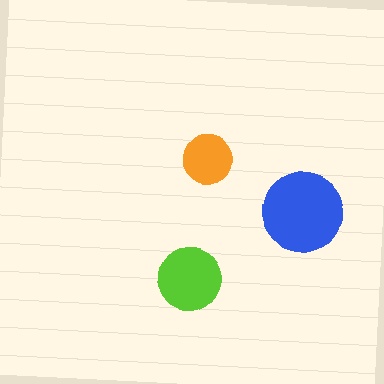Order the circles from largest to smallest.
the blue one, the lime one, the orange one.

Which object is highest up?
The orange circle is topmost.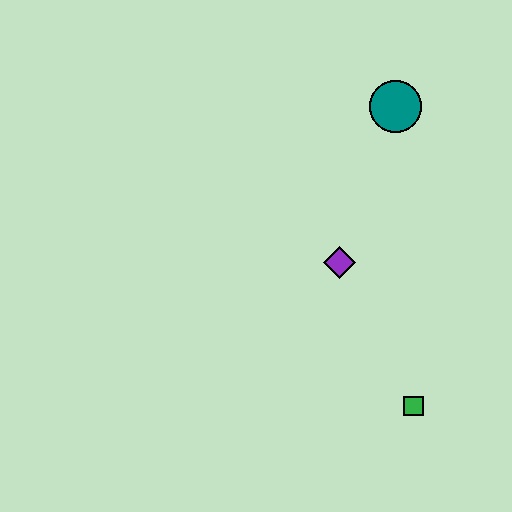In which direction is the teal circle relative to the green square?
The teal circle is above the green square.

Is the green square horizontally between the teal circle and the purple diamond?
No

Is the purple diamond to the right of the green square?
No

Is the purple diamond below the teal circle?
Yes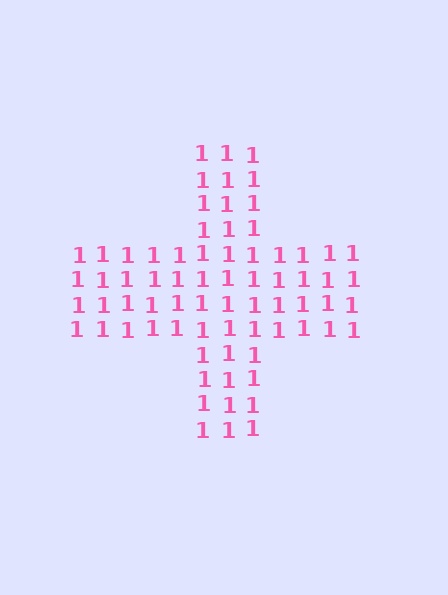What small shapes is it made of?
It is made of small digit 1's.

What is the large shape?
The large shape is a cross.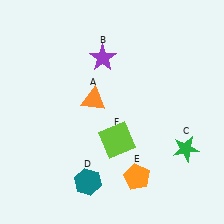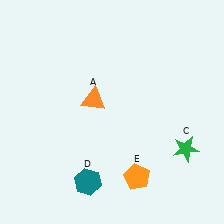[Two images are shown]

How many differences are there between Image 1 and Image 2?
There are 2 differences between the two images.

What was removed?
The lime square (F), the purple star (B) were removed in Image 2.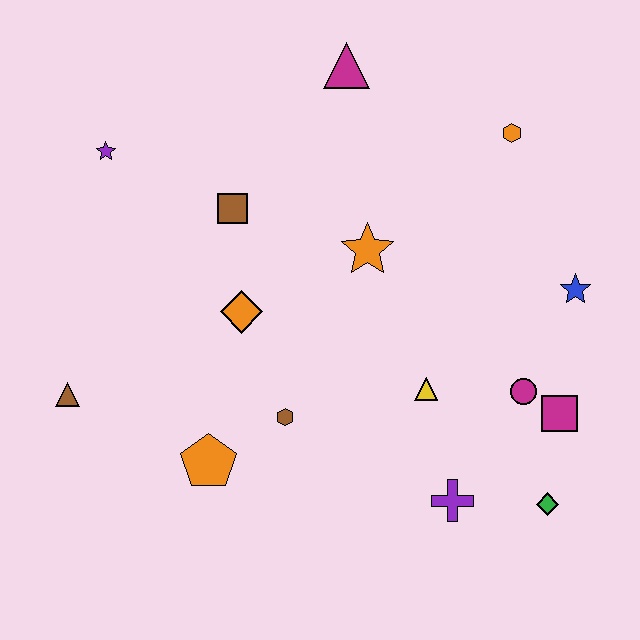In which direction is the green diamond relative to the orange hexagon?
The green diamond is below the orange hexagon.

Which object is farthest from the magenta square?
The purple star is farthest from the magenta square.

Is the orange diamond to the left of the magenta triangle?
Yes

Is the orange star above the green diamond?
Yes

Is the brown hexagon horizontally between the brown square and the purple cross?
Yes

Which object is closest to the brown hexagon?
The orange pentagon is closest to the brown hexagon.